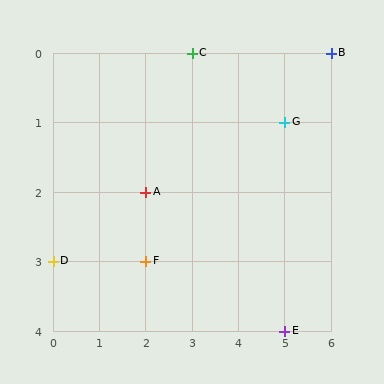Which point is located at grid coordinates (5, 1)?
Point G is at (5, 1).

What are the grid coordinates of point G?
Point G is at grid coordinates (5, 1).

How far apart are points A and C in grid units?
Points A and C are 1 column and 2 rows apart (about 2.2 grid units diagonally).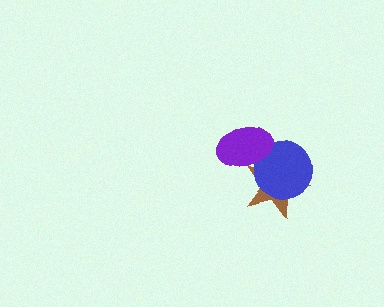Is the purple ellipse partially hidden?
No, no other shape covers it.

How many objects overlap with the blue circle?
2 objects overlap with the blue circle.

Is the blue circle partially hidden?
Yes, it is partially covered by another shape.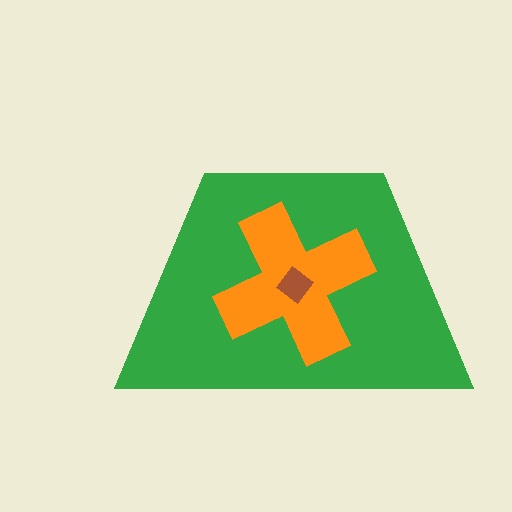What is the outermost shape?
The green trapezoid.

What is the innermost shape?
The brown diamond.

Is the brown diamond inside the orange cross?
Yes.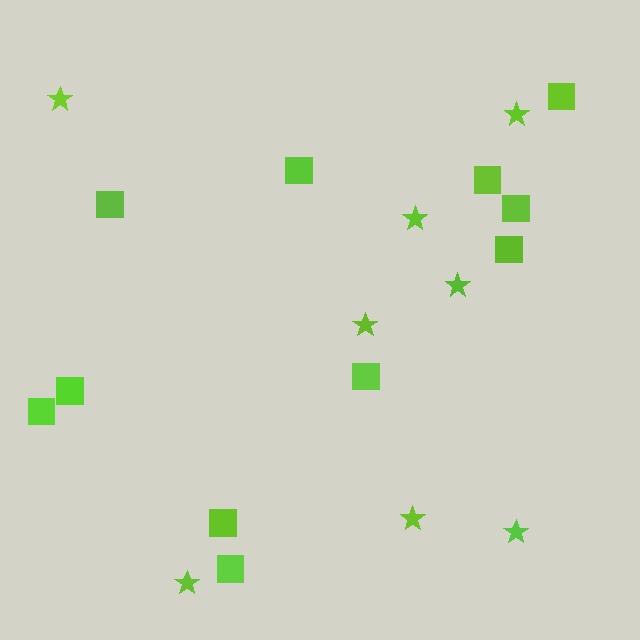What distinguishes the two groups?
There are 2 groups: one group of stars (8) and one group of squares (11).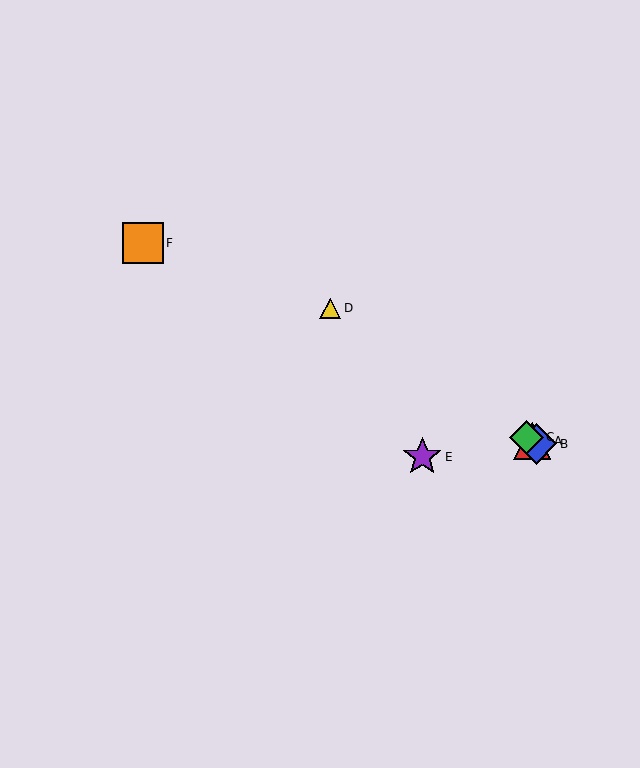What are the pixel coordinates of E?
Object E is at (422, 457).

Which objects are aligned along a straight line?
Objects A, B, C, D are aligned along a straight line.